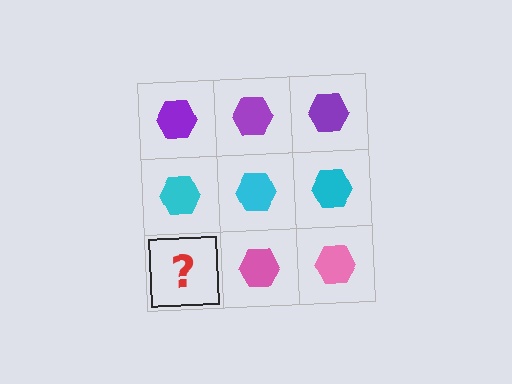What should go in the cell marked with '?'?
The missing cell should contain a pink hexagon.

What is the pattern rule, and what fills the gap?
The rule is that each row has a consistent color. The gap should be filled with a pink hexagon.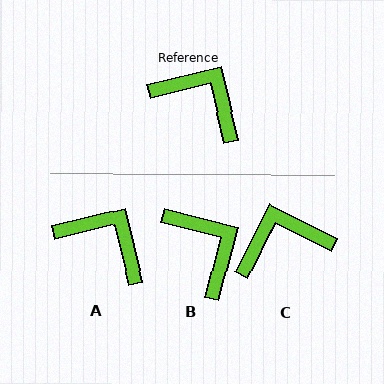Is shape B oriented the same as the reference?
No, it is off by about 28 degrees.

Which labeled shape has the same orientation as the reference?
A.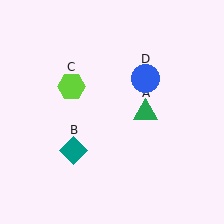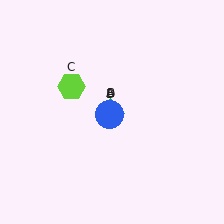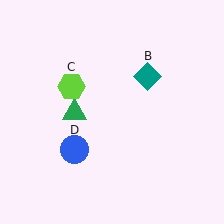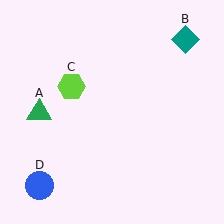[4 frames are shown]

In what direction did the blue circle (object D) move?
The blue circle (object D) moved down and to the left.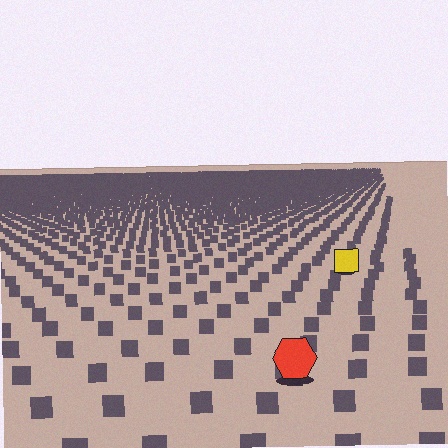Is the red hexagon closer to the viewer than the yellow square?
Yes. The red hexagon is closer — you can tell from the texture gradient: the ground texture is coarser near it.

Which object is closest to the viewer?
The red hexagon is closest. The texture marks near it are larger and more spread out.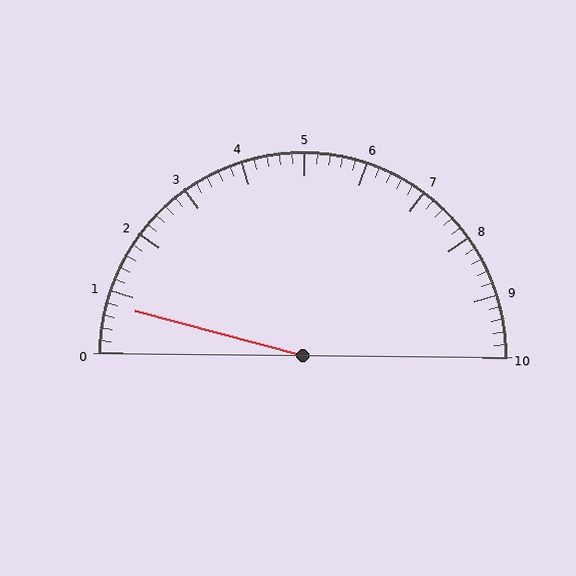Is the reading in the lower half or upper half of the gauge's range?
The reading is in the lower half of the range (0 to 10).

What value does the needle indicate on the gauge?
The needle indicates approximately 0.8.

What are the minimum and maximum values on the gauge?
The gauge ranges from 0 to 10.